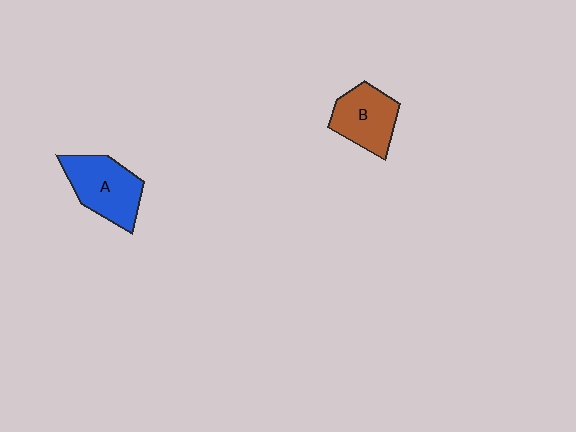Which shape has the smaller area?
Shape B (brown).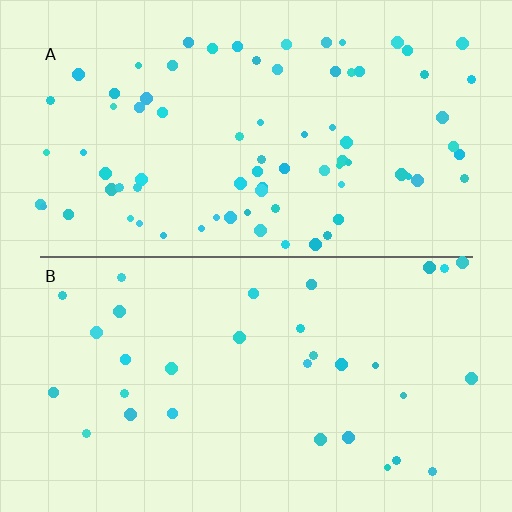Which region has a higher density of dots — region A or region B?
A (the top).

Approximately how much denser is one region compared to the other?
Approximately 2.4× — region A over region B.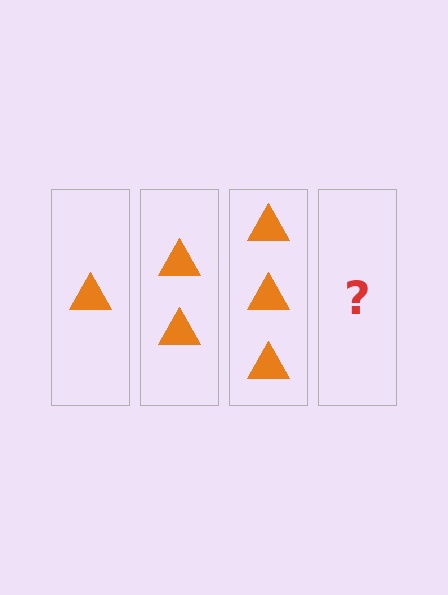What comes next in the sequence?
The next element should be 4 triangles.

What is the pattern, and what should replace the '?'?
The pattern is that each step adds one more triangle. The '?' should be 4 triangles.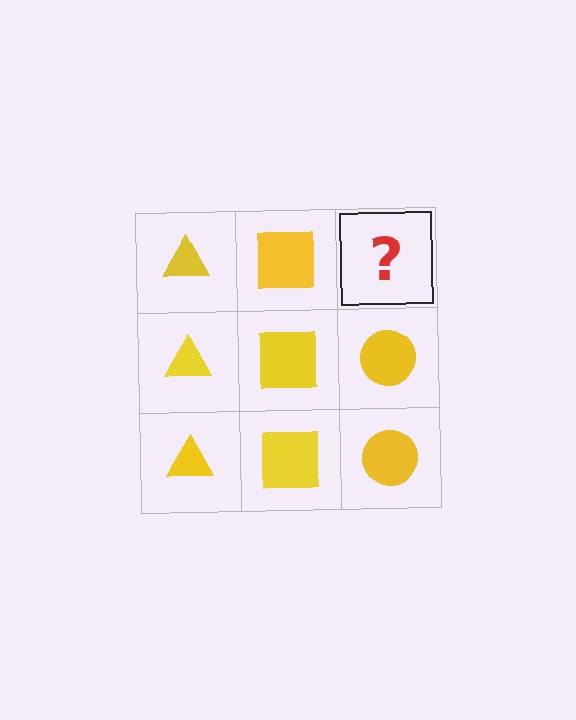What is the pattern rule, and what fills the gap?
The rule is that each column has a consistent shape. The gap should be filled with a yellow circle.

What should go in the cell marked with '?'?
The missing cell should contain a yellow circle.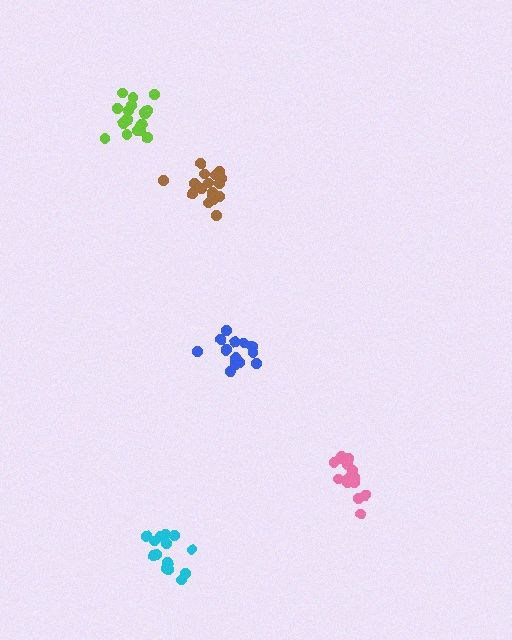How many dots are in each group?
Group 1: 15 dots, Group 2: 19 dots, Group 3: 19 dots, Group 4: 14 dots, Group 5: 15 dots (82 total).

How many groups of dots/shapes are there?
There are 5 groups.